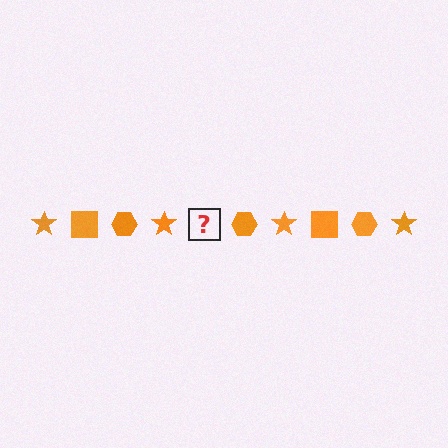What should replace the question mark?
The question mark should be replaced with an orange square.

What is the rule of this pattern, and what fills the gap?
The rule is that the pattern cycles through star, square, hexagon shapes in orange. The gap should be filled with an orange square.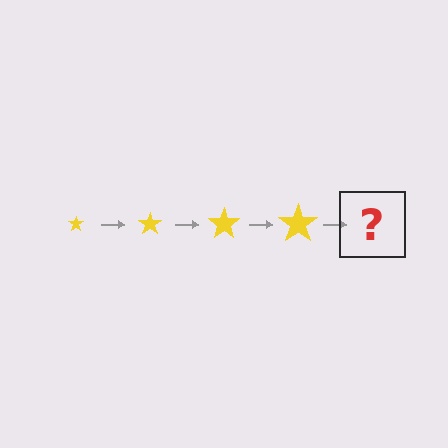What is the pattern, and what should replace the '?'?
The pattern is that the star gets progressively larger each step. The '?' should be a yellow star, larger than the previous one.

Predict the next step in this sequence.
The next step is a yellow star, larger than the previous one.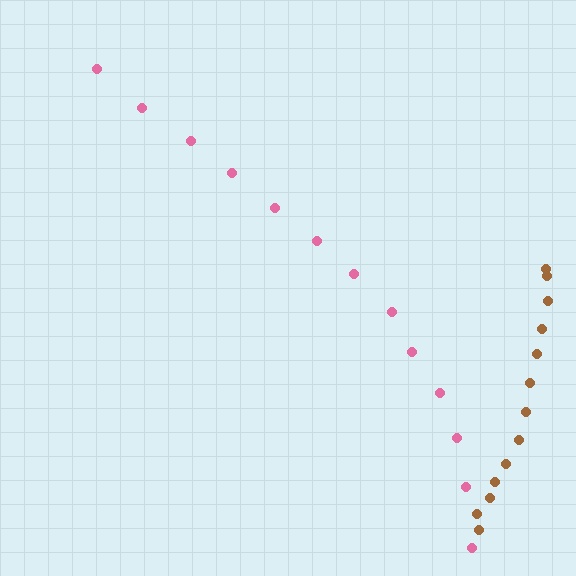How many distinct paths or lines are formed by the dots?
There are 2 distinct paths.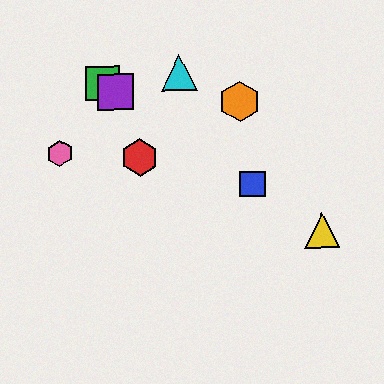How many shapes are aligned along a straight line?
4 shapes (the blue square, the green square, the yellow triangle, the purple square) are aligned along a straight line.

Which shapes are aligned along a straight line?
The blue square, the green square, the yellow triangle, the purple square are aligned along a straight line.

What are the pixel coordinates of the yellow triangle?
The yellow triangle is at (322, 230).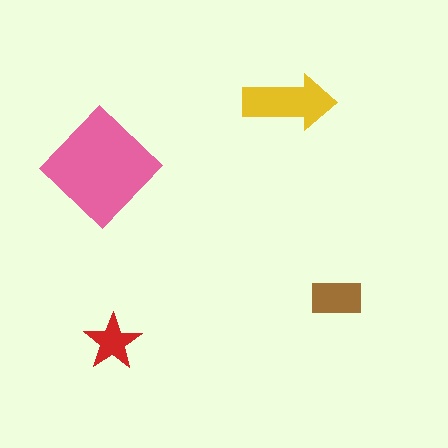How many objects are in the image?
There are 4 objects in the image.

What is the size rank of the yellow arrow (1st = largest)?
2nd.